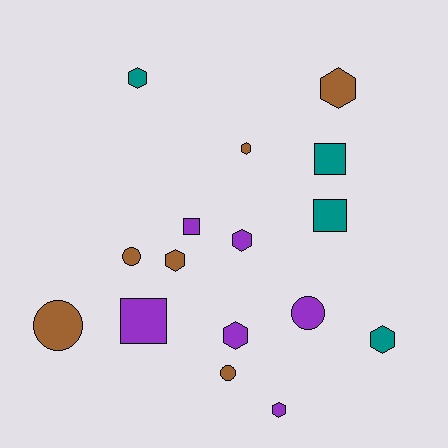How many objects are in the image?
There are 16 objects.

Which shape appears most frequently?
Hexagon, with 8 objects.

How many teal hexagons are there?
There are 2 teal hexagons.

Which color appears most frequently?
Purple, with 6 objects.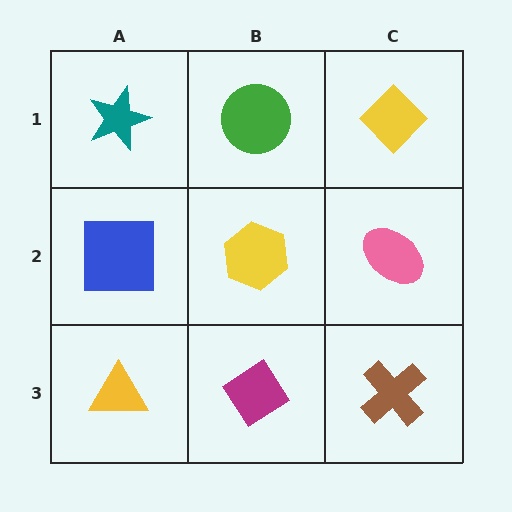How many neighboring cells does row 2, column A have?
3.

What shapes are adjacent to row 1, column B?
A yellow hexagon (row 2, column B), a teal star (row 1, column A), a yellow diamond (row 1, column C).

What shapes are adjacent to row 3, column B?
A yellow hexagon (row 2, column B), a yellow triangle (row 3, column A), a brown cross (row 3, column C).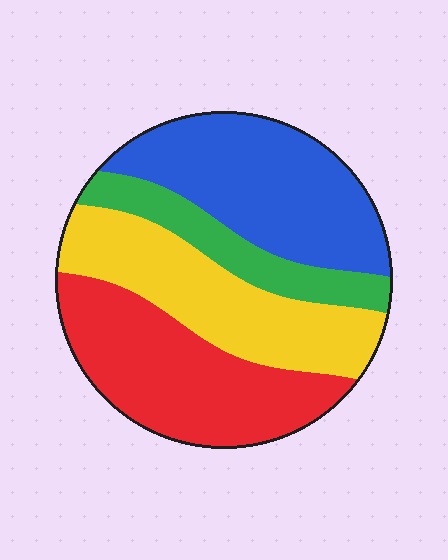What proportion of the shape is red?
Red covers 30% of the shape.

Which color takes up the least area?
Green, at roughly 15%.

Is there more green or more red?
Red.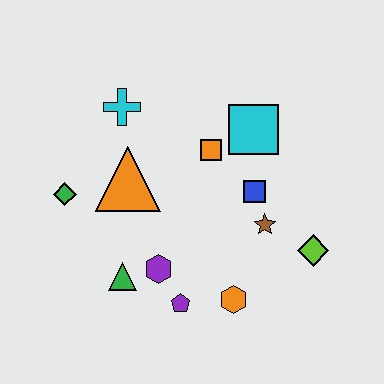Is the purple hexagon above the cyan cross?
No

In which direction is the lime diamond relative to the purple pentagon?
The lime diamond is to the right of the purple pentagon.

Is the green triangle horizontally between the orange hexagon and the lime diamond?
No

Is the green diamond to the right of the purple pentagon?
No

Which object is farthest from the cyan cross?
The lime diamond is farthest from the cyan cross.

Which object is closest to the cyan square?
The orange square is closest to the cyan square.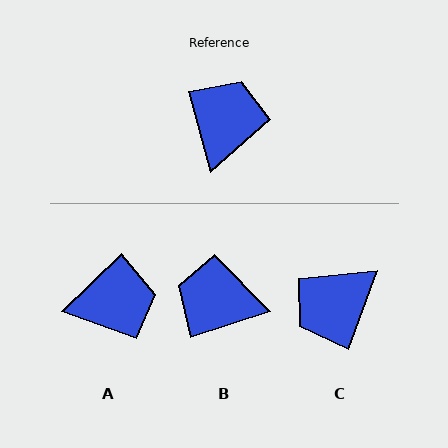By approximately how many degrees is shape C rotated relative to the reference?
Approximately 144 degrees counter-clockwise.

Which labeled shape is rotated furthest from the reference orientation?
C, about 144 degrees away.